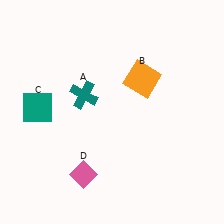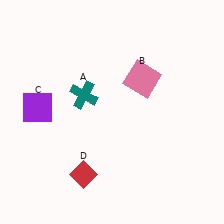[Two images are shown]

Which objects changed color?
B changed from orange to pink. C changed from teal to purple. D changed from pink to red.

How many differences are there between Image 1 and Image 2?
There are 3 differences between the two images.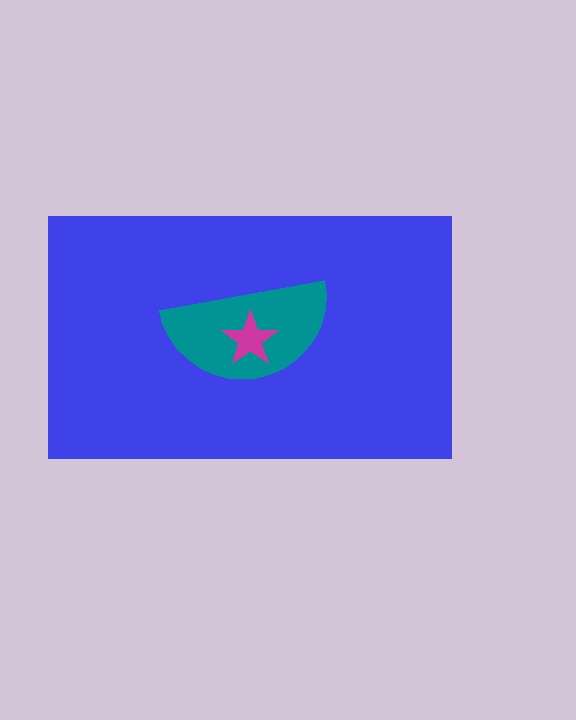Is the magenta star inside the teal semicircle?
Yes.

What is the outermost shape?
The blue rectangle.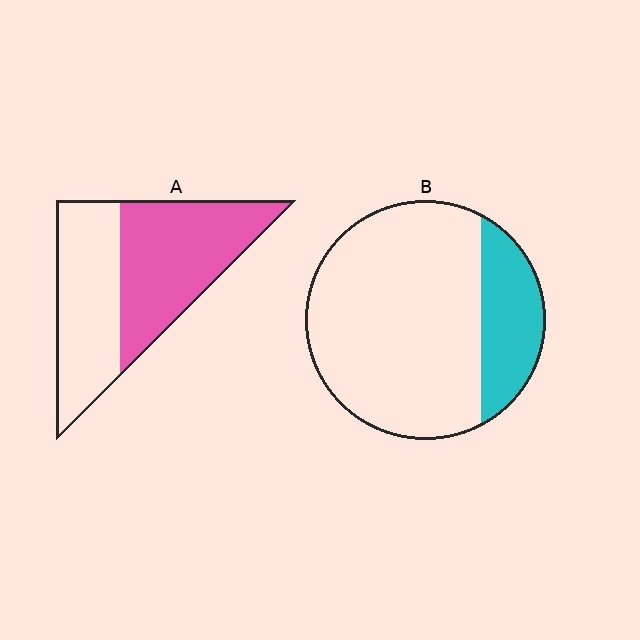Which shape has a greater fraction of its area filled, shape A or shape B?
Shape A.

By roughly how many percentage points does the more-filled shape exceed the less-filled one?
By roughly 30 percentage points (A over B).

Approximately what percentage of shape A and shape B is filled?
A is approximately 55% and B is approximately 20%.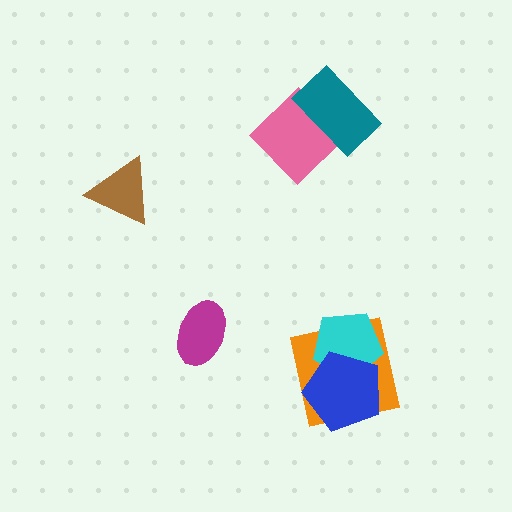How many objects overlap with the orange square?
2 objects overlap with the orange square.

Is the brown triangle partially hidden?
No, no other shape covers it.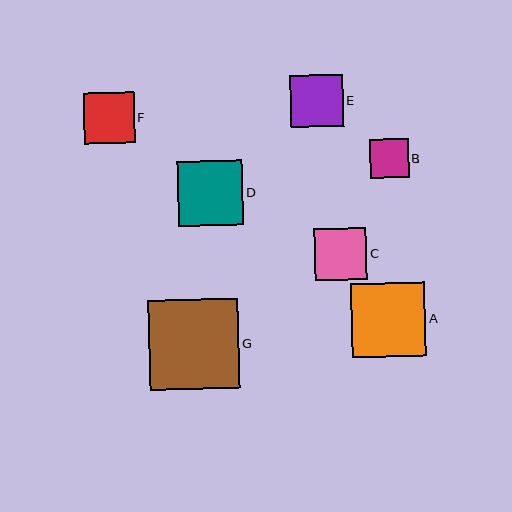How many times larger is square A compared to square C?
Square A is approximately 1.4 times the size of square C.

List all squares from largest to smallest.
From largest to smallest: G, A, D, E, C, F, B.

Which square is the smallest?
Square B is the smallest with a size of approximately 39 pixels.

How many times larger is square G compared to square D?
Square G is approximately 1.4 times the size of square D.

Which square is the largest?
Square G is the largest with a size of approximately 90 pixels.